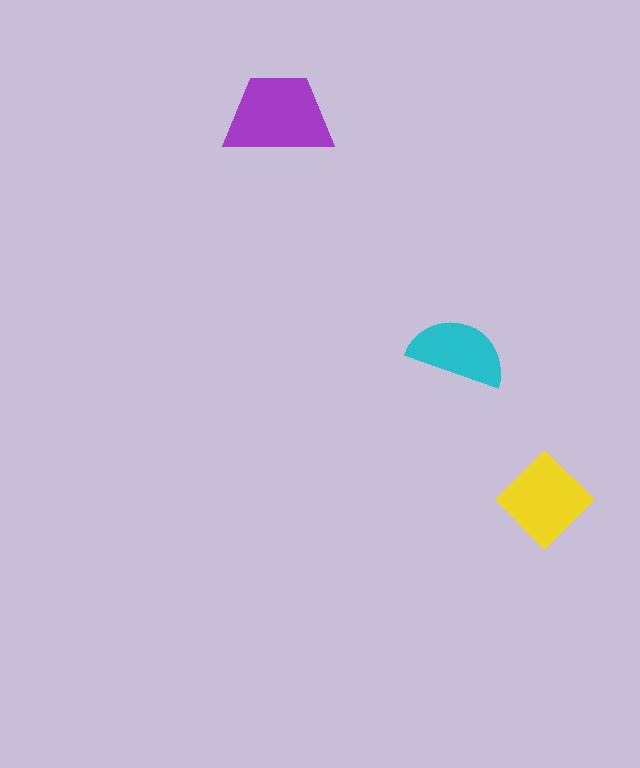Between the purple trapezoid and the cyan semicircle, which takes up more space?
The purple trapezoid.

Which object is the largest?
The purple trapezoid.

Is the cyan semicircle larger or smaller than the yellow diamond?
Smaller.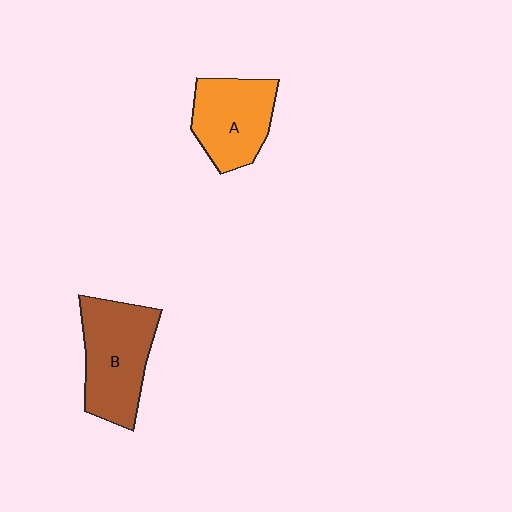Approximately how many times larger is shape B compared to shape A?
Approximately 1.2 times.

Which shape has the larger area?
Shape B (brown).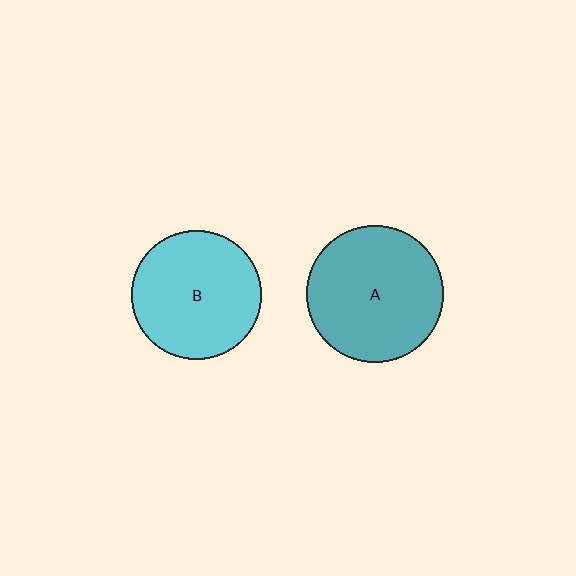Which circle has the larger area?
Circle A (teal).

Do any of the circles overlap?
No, none of the circles overlap.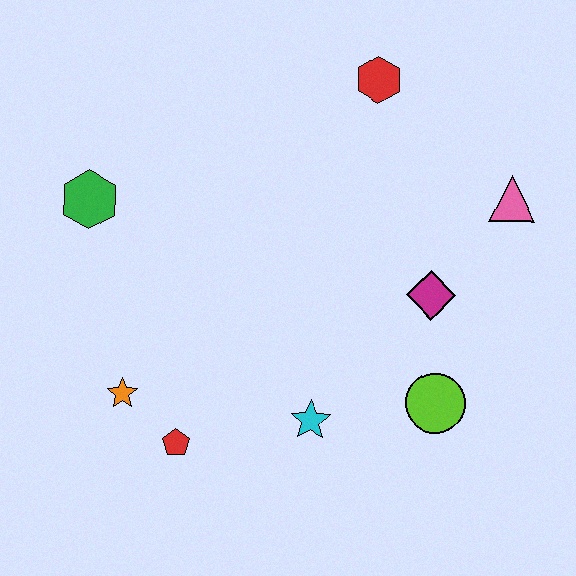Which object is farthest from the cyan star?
The red hexagon is farthest from the cyan star.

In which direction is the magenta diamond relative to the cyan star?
The magenta diamond is above the cyan star.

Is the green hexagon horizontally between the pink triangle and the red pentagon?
No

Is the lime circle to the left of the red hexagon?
No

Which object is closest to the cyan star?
The lime circle is closest to the cyan star.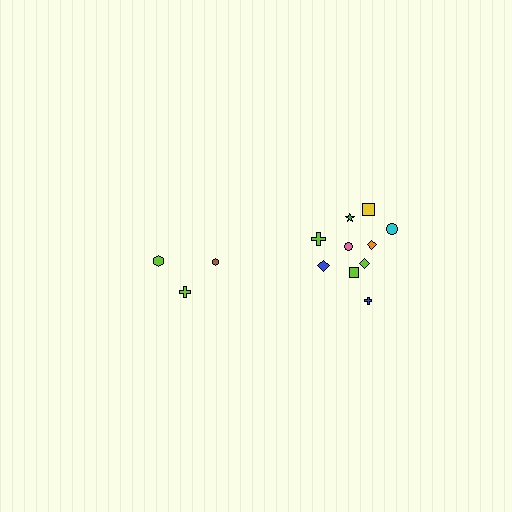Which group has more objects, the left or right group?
The right group.